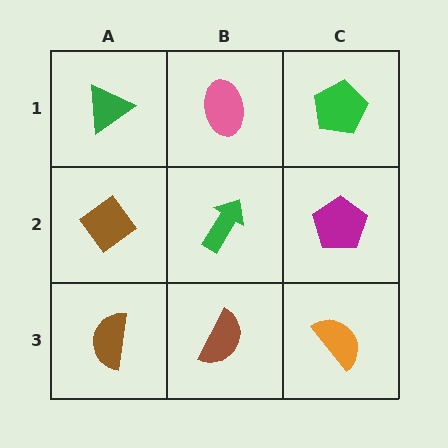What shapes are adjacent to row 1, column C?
A magenta pentagon (row 2, column C), a pink ellipse (row 1, column B).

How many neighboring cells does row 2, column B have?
4.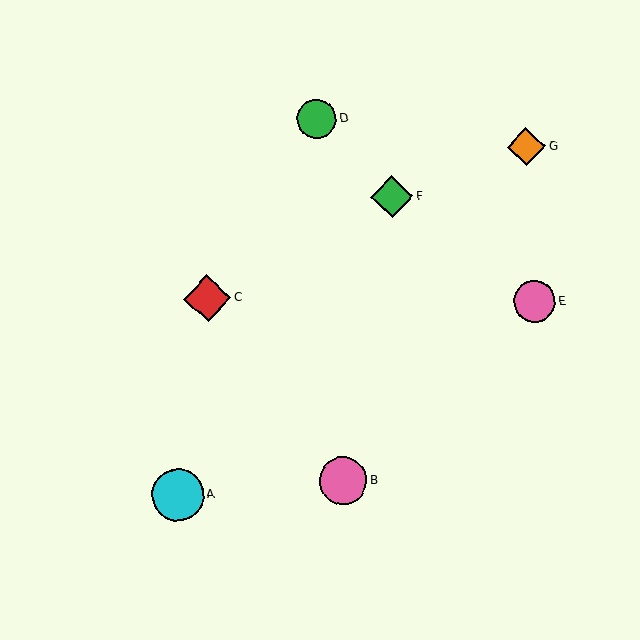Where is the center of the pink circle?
The center of the pink circle is at (343, 481).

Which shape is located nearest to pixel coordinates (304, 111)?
The green circle (labeled D) at (317, 119) is nearest to that location.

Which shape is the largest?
The cyan circle (labeled A) is the largest.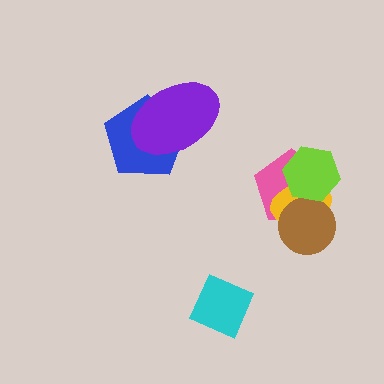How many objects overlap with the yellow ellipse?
3 objects overlap with the yellow ellipse.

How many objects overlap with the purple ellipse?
1 object overlaps with the purple ellipse.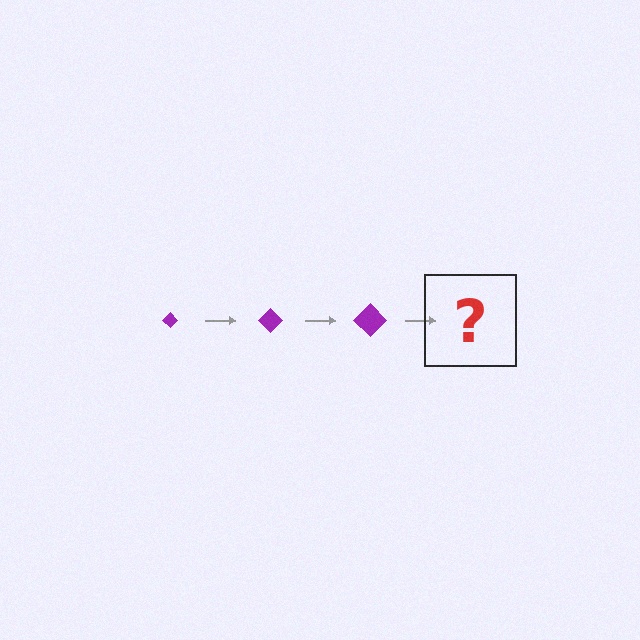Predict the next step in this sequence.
The next step is a purple diamond, larger than the previous one.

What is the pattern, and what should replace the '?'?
The pattern is that the diamond gets progressively larger each step. The '?' should be a purple diamond, larger than the previous one.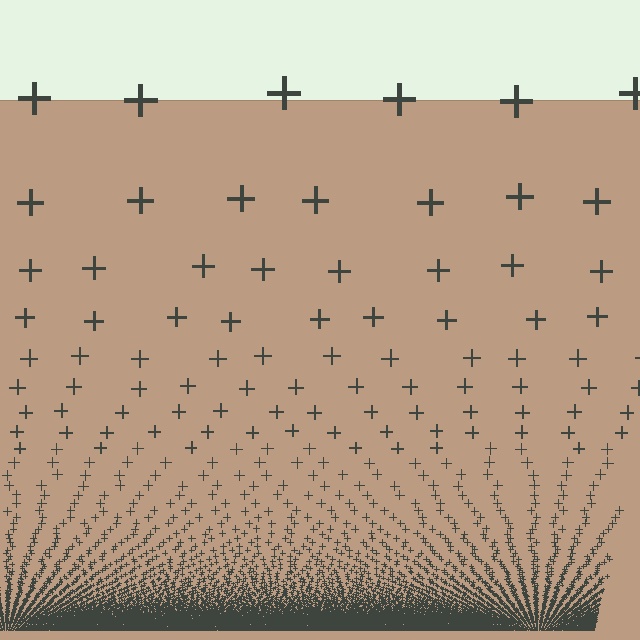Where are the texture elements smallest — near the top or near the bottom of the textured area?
Near the bottom.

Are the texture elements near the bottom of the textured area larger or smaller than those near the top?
Smaller. The gradient is inverted — elements near the bottom are smaller and denser.